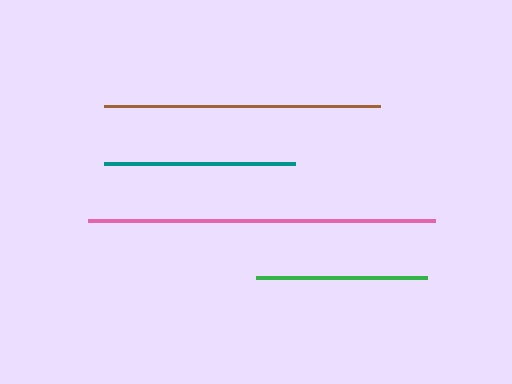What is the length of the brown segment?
The brown segment is approximately 277 pixels long.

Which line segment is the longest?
The pink line is the longest at approximately 348 pixels.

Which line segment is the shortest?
The green line is the shortest at approximately 171 pixels.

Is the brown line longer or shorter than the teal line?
The brown line is longer than the teal line.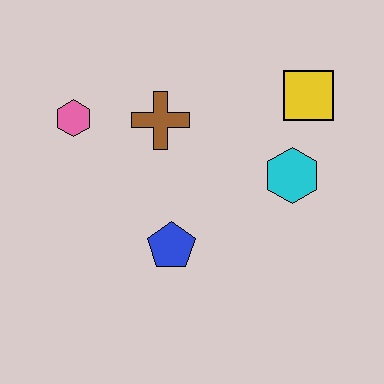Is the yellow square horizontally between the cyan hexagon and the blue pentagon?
No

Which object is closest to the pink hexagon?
The brown cross is closest to the pink hexagon.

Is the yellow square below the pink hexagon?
No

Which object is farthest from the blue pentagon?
The yellow square is farthest from the blue pentagon.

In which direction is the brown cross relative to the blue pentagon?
The brown cross is above the blue pentagon.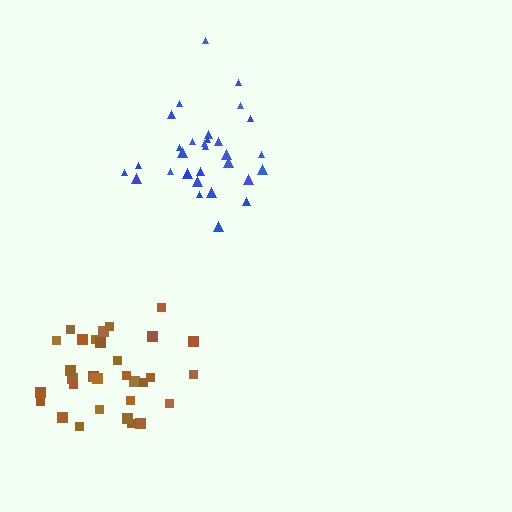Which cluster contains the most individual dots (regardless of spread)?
Brown (33).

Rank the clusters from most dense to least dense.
brown, blue.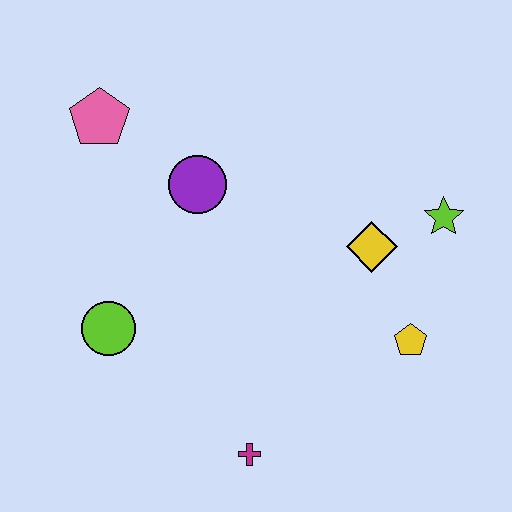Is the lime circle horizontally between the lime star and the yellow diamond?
No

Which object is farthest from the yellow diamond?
The pink pentagon is farthest from the yellow diamond.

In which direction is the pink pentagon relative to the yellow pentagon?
The pink pentagon is to the left of the yellow pentagon.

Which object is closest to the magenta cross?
The lime circle is closest to the magenta cross.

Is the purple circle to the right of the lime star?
No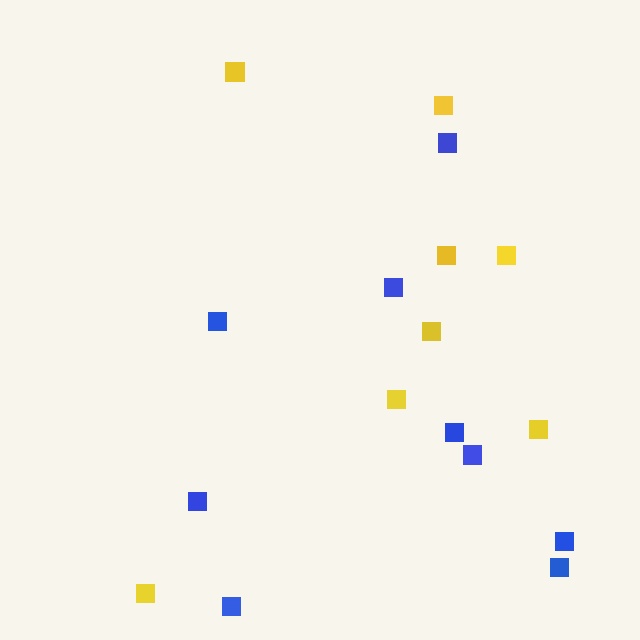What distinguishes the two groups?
There are 2 groups: one group of yellow squares (8) and one group of blue squares (9).